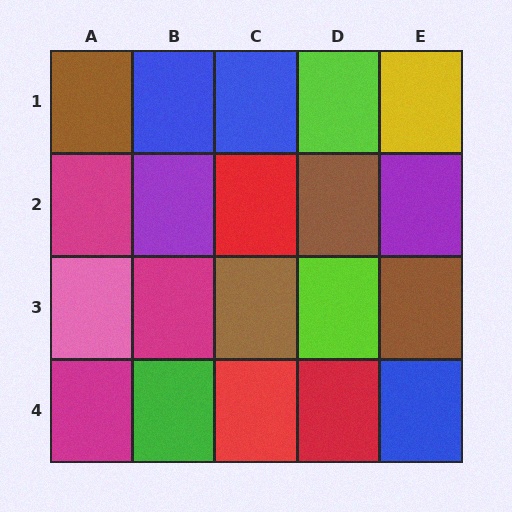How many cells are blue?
3 cells are blue.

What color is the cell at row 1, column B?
Blue.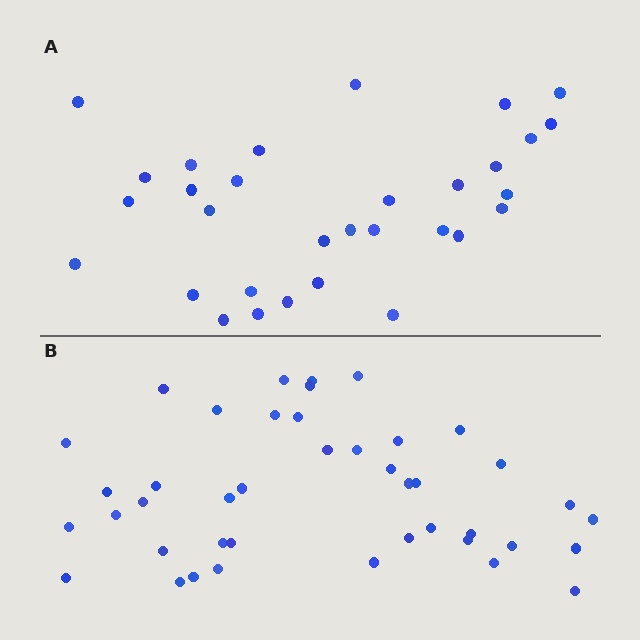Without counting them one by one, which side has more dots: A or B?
Region B (the bottom region) has more dots.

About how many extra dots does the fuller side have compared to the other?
Region B has roughly 12 or so more dots than region A.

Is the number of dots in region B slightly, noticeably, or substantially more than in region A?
Region B has noticeably more, but not dramatically so. The ratio is roughly 1.4 to 1.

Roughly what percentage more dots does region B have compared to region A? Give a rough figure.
About 35% more.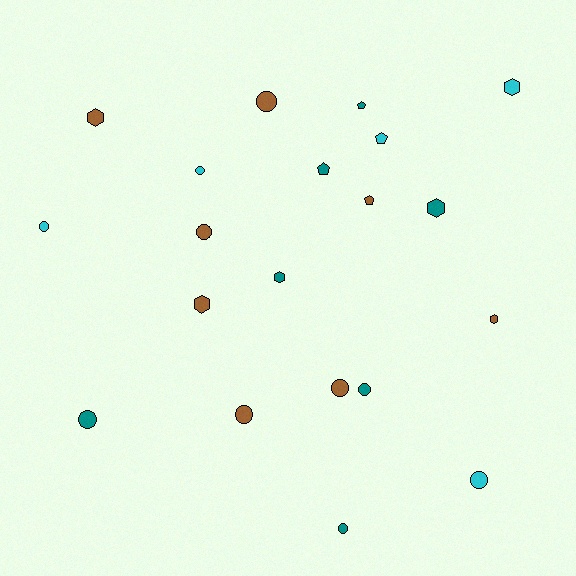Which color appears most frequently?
Brown, with 8 objects.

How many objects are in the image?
There are 20 objects.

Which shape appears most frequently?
Circle, with 10 objects.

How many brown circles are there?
There are 4 brown circles.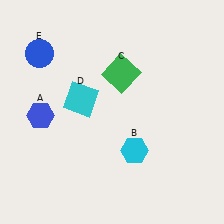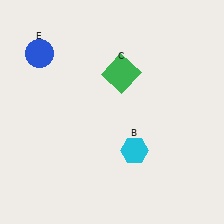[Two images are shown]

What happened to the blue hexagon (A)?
The blue hexagon (A) was removed in Image 2. It was in the bottom-left area of Image 1.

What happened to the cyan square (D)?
The cyan square (D) was removed in Image 2. It was in the top-left area of Image 1.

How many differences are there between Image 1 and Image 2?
There are 2 differences between the two images.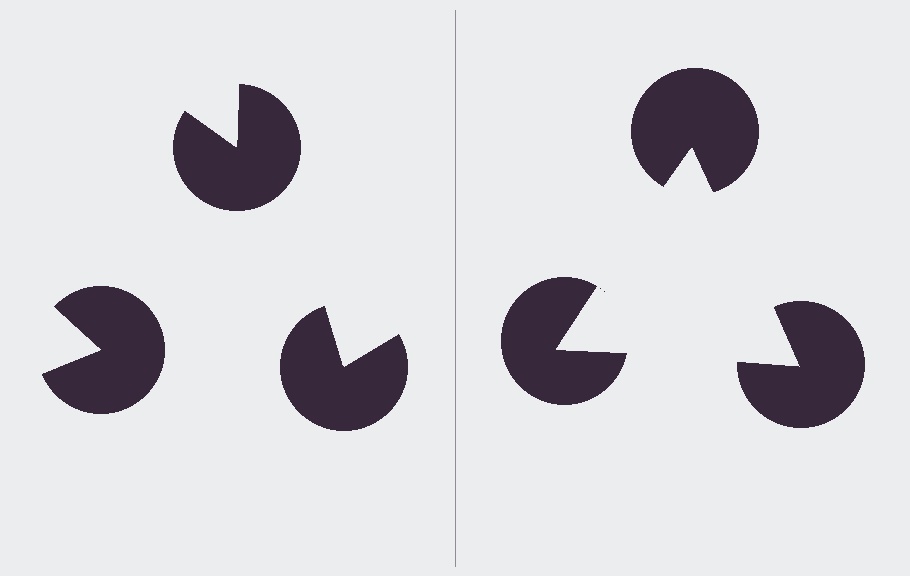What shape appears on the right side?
An illusory triangle.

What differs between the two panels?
The pac-man discs are positioned identically on both sides; only the wedge orientations differ. On the right they align to a triangle; on the left they are misaligned.